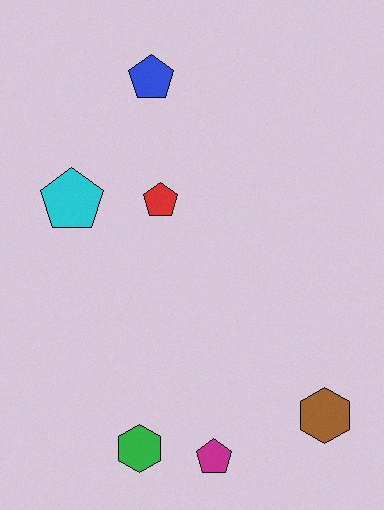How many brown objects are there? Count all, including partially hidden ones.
There is 1 brown object.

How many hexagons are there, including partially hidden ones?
There are 2 hexagons.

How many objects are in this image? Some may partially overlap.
There are 6 objects.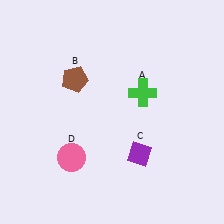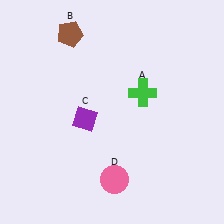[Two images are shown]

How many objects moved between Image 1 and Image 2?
3 objects moved between the two images.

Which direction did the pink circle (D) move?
The pink circle (D) moved right.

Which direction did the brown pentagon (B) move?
The brown pentagon (B) moved up.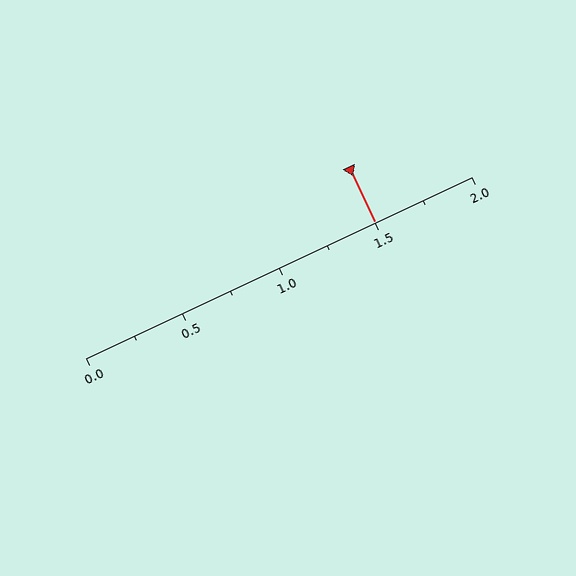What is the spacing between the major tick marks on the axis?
The major ticks are spaced 0.5 apart.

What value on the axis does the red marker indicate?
The marker indicates approximately 1.5.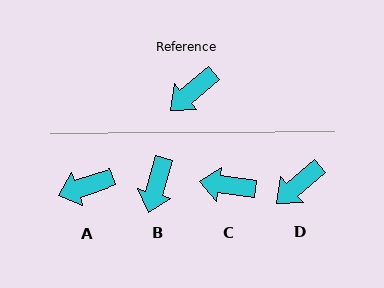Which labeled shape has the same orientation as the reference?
D.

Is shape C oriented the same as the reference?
No, it is off by about 48 degrees.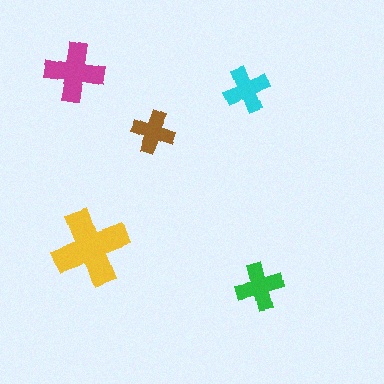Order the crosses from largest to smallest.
the yellow one, the magenta one, the green one, the cyan one, the brown one.